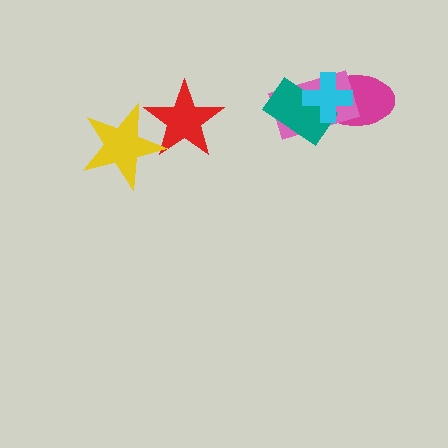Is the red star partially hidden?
Yes, it is partially covered by another shape.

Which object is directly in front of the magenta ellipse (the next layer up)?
The pink rectangle is directly in front of the magenta ellipse.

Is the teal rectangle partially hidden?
Yes, it is partially covered by another shape.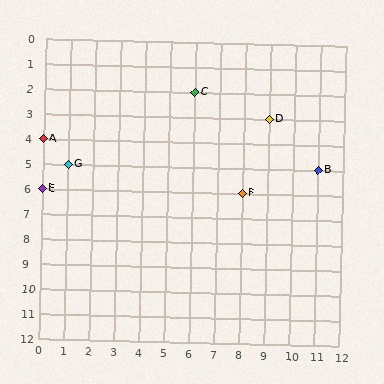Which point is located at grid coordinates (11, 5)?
Point B is at (11, 5).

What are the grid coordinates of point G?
Point G is at grid coordinates (1, 5).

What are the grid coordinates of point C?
Point C is at grid coordinates (6, 2).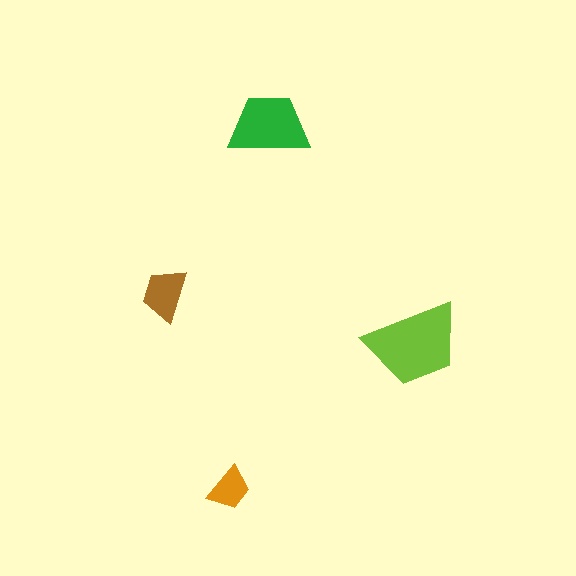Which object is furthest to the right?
The lime trapezoid is rightmost.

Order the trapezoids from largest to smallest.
the lime one, the green one, the brown one, the orange one.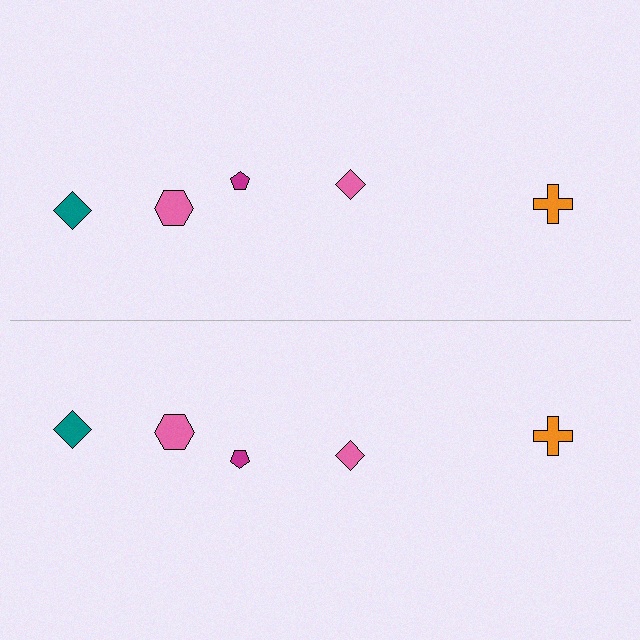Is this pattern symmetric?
Yes, this pattern has bilateral (reflection) symmetry.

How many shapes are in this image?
There are 10 shapes in this image.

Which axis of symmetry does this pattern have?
The pattern has a horizontal axis of symmetry running through the center of the image.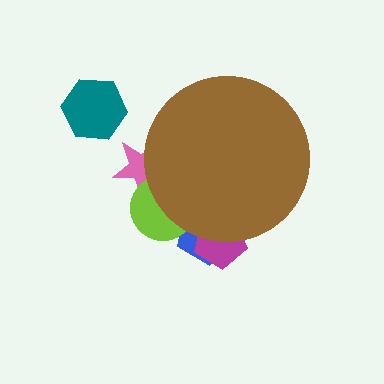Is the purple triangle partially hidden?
Yes, the purple triangle is partially hidden behind the brown circle.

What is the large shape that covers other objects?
A brown circle.